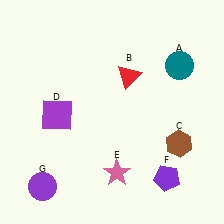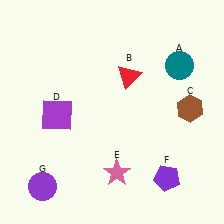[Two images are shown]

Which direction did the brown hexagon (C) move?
The brown hexagon (C) moved up.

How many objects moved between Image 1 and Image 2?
1 object moved between the two images.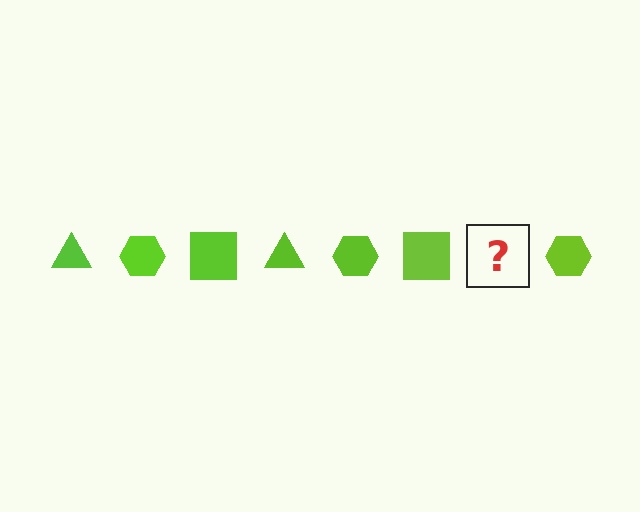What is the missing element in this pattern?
The missing element is a lime triangle.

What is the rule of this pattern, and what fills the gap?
The rule is that the pattern cycles through triangle, hexagon, square shapes in lime. The gap should be filled with a lime triangle.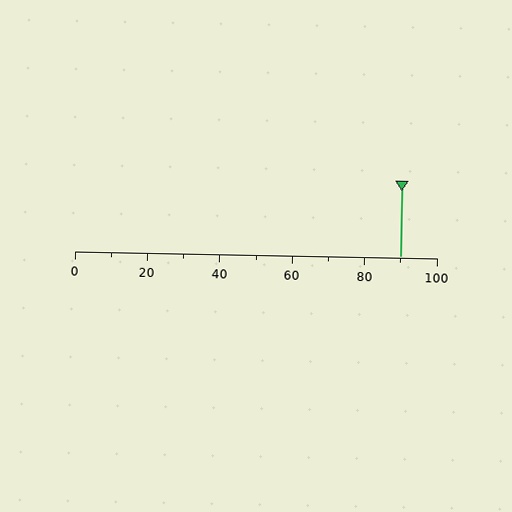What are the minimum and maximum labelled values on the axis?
The axis runs from 0 to 100.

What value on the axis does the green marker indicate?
The marker indicates approximately 90.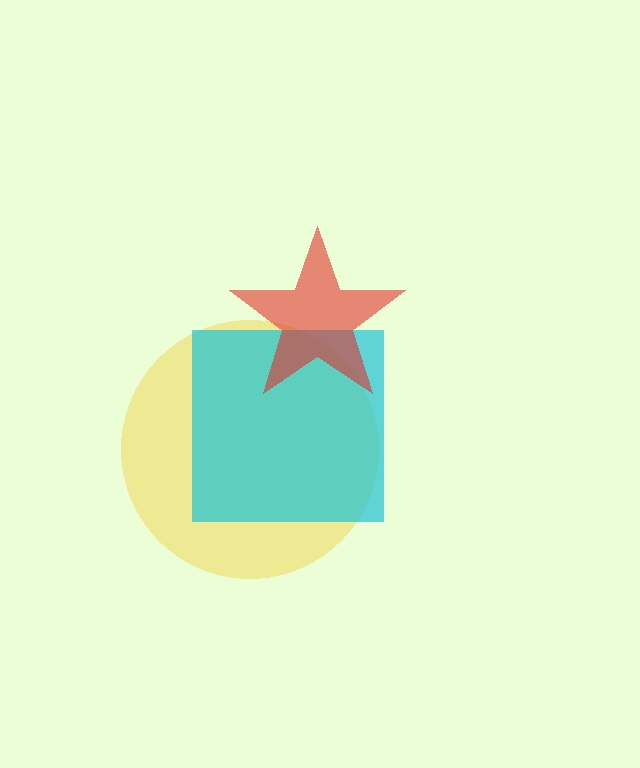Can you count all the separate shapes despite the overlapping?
Yes, there are 3 separate shapes.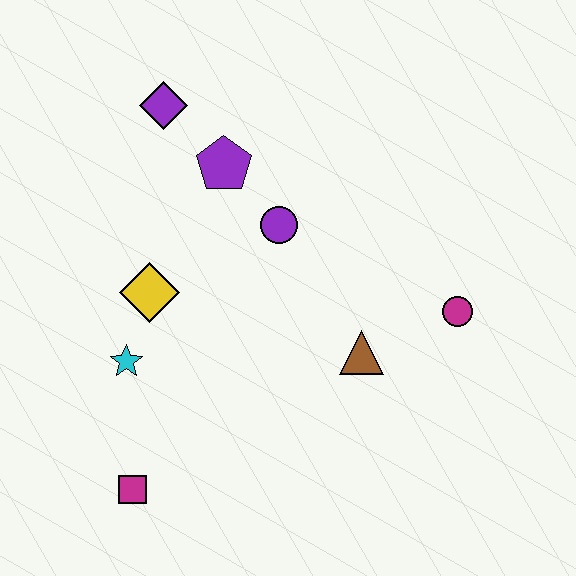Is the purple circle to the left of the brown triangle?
Yes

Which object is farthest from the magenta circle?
The magenta square is farthest from the magenta circle.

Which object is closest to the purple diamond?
The purple pentagon is closest to the purple diamond.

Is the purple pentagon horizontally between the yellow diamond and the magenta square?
No